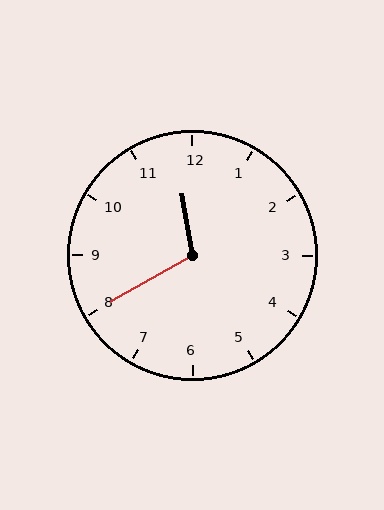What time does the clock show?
11:40.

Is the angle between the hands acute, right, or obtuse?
It is obtuse.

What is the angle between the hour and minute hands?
Approximately 110 degrees.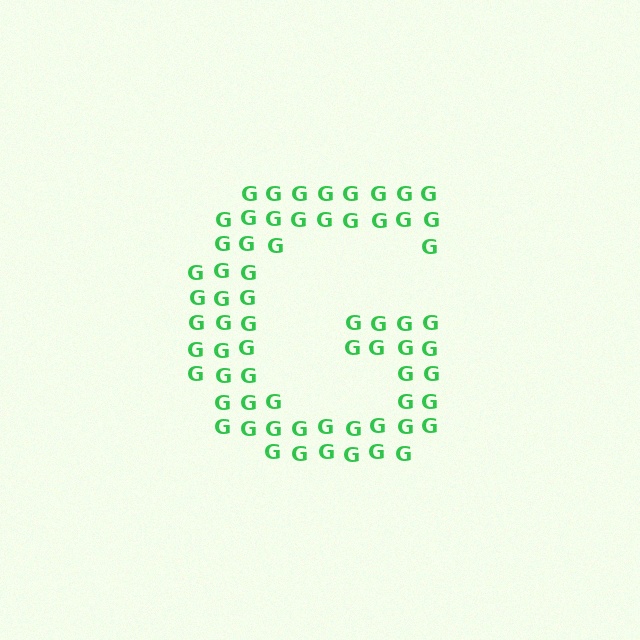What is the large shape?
The large shape is the letter G.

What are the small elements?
The small elements are letter G's.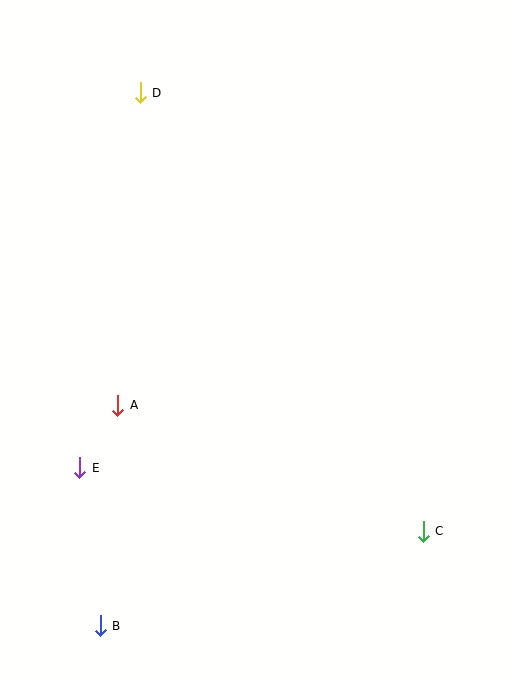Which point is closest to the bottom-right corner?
Point C is closest to the bottom-right corner.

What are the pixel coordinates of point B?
Point B is at (100, 626).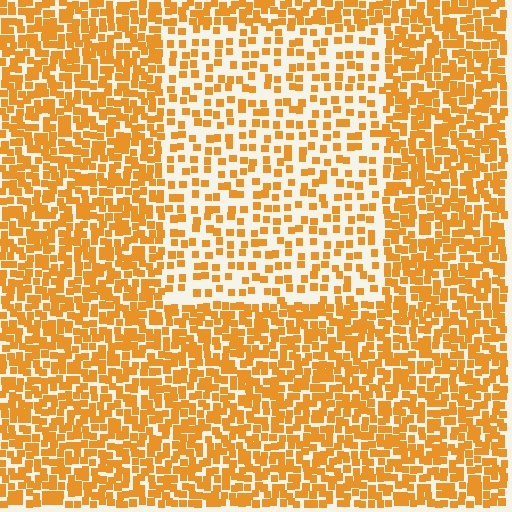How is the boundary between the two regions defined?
The boundary is defined by a change in element density (approximately 2.1x ratio). All elements are the same color, size, and shape.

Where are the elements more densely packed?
The elements are more densely packed outside the rectangle boundary.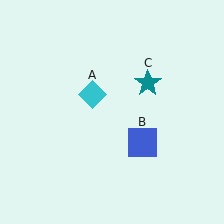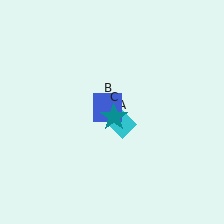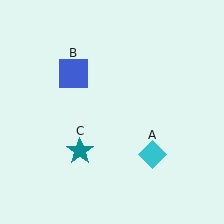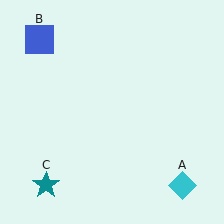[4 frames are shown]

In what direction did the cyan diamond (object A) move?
The cyan diamond (object A) moved down and to the right.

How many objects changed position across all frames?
3 objects changed position: cyan diamond (object A), blue square (object B), teal star (object C).